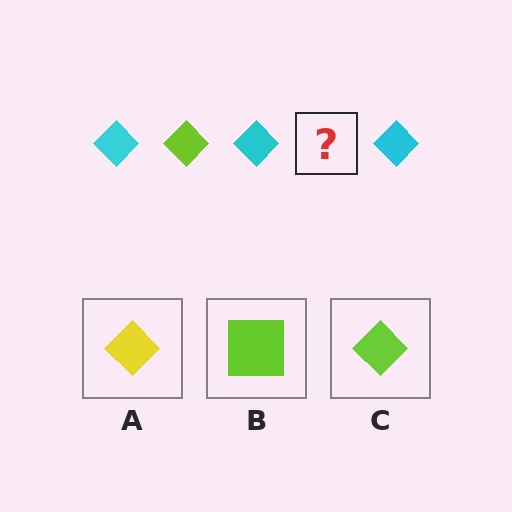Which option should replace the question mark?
Option C.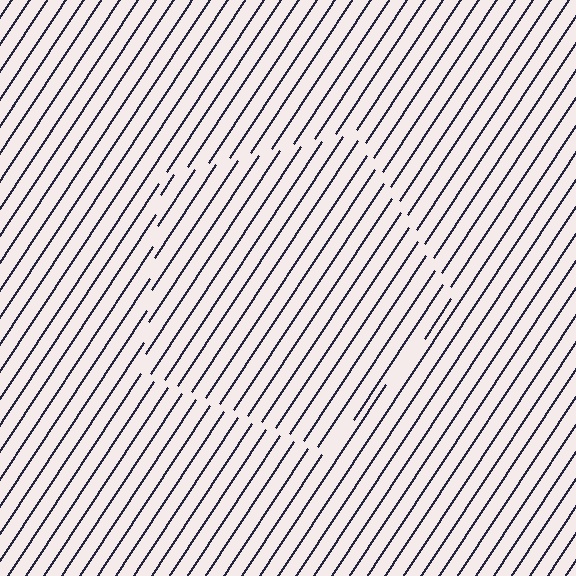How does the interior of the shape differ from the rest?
The interior of the shape contains the same grating, shifted by half a period — the contour is defined by the phase discontinuity where line-ends from the inner and outer gratings abut.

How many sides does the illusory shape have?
5 sides — the line-ends trace a pentagon.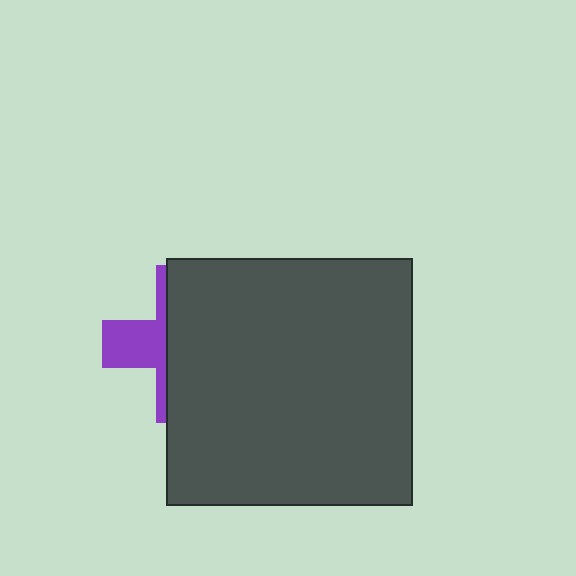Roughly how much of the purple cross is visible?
A small part of it is visible (roughly 32%).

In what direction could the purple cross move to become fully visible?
The purple cross could move left. That would shift it out from behind the dark gray square entirely.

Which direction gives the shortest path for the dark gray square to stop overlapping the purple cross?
Moving right gives the shortest separation.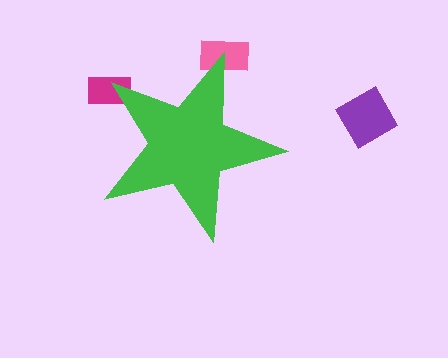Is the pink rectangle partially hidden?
Yes, the pink rectangle is partially hidden behind the green star.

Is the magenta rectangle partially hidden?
Yes, the magenta rectangle is partially hidden behind the green star.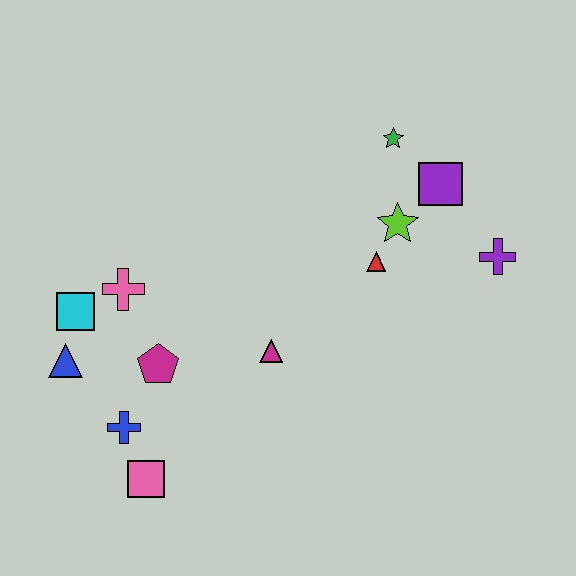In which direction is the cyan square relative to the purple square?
The cyan square is to the left of the purple square.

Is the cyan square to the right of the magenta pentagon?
No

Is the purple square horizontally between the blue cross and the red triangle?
No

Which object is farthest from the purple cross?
The blue triangle is farthest from the purple cross.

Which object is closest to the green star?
The purple square is closest to the green star.